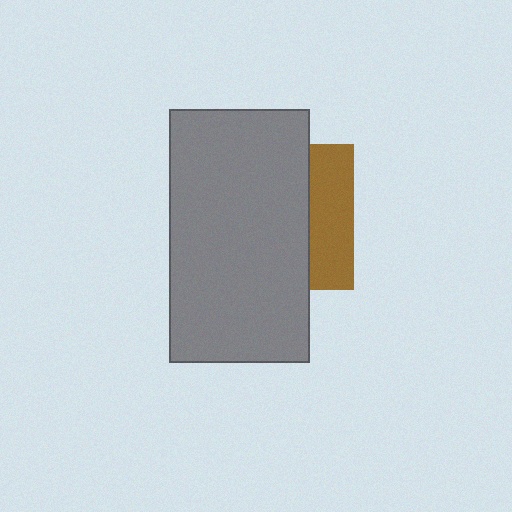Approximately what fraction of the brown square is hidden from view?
Roughly 69% of the brown square is hidden behind the gray rectangle.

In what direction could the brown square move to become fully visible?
The brown square could move right. That would shift it out from behind the gray rectangle entirely.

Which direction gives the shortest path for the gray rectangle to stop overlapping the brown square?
Moving left gives the shortest separation.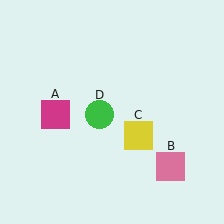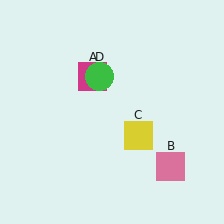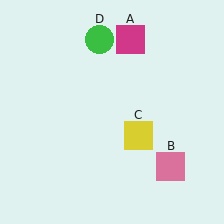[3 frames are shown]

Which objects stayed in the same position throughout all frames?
Pink square (object B) and yellow square (object C) remained stationary.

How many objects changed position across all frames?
2 objects changed position: magenta square (object A), green circle (object D).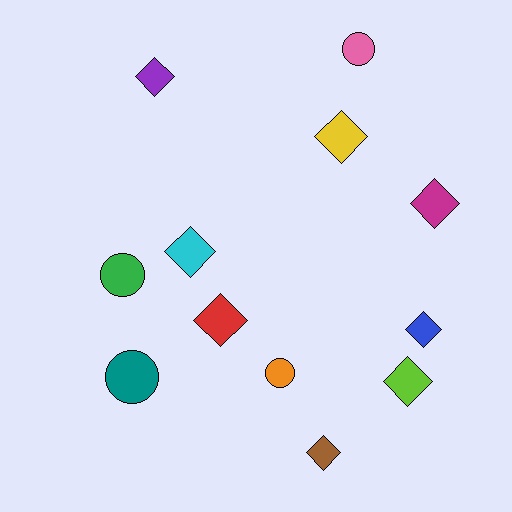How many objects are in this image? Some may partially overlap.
There are 12 objects.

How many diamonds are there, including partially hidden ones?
There are 8 diamonds.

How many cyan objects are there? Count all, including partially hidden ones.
There is 1 cyan object.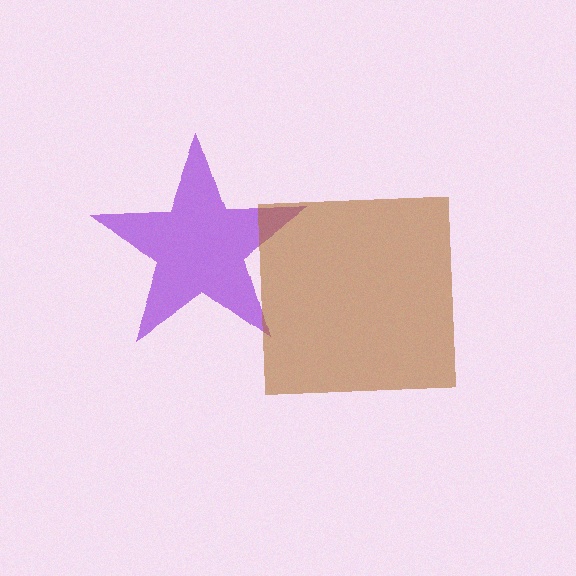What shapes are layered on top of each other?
The layered shapes are: a purple star, a brown square.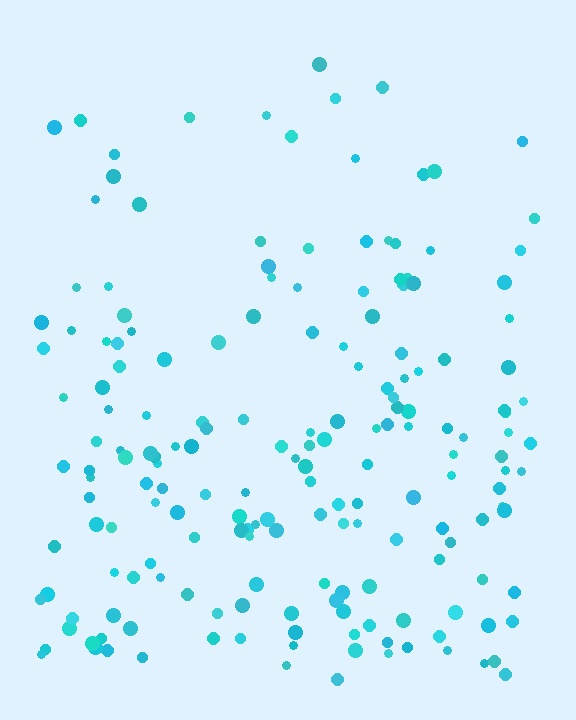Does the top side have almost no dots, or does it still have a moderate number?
Still a moderate number, just noticeably fewer than the bottom.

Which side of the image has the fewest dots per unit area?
The top.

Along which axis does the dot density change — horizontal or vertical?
Vertical.